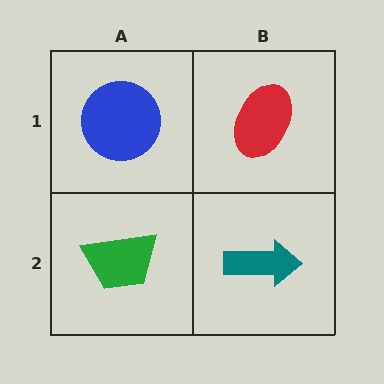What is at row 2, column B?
A teal arrow.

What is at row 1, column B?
A red ellipse.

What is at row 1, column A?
A blue circle.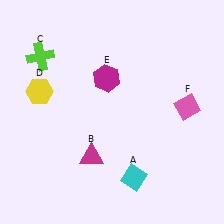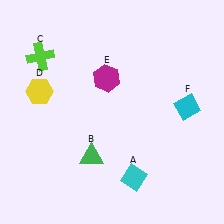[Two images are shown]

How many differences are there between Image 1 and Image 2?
There are 2 differences between the two images.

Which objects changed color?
B changed from magenta to green. F changed from pink to cyan.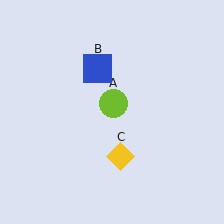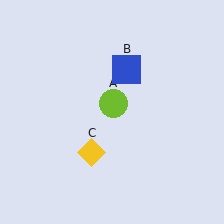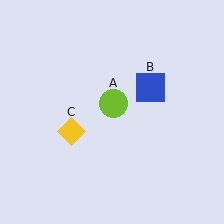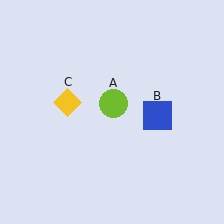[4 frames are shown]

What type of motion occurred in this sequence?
The blue square (object B), yellow diamond (object C) rotated clockwise around the center of the scene.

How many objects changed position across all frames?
2 objects changed position: blue square (object B), yellow diamond (object C).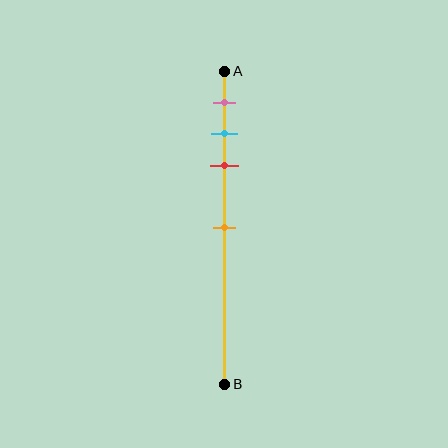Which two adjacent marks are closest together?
The cyan and red marks are the closest adjacent pair.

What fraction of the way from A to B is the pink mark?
The pink mark is approximately 10% (0.1) of the way from A to B.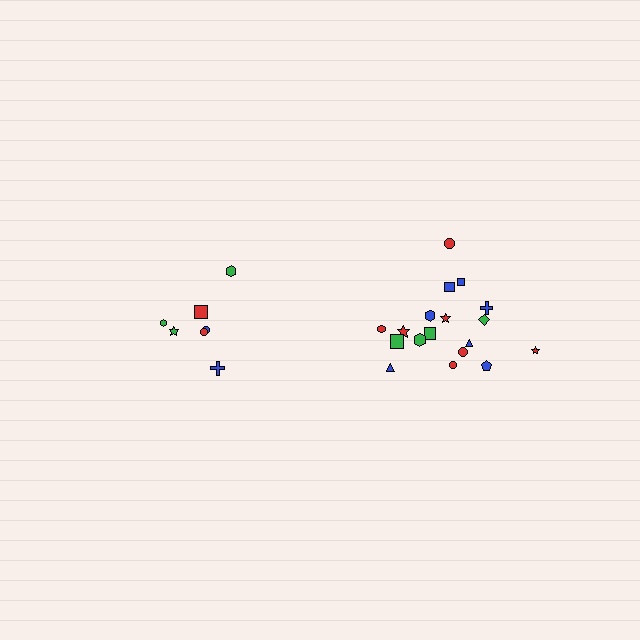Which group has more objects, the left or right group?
The right group.